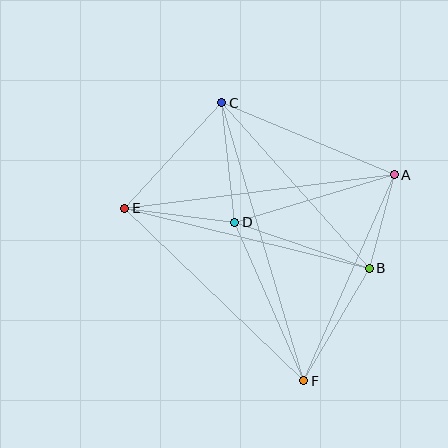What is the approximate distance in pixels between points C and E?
The distance between C and E is approximately 143 pixels.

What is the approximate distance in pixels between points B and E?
The distance between B and E is approximately 252 pixels.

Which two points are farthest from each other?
Points C and F are farthest from each other.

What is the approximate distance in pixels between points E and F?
The distance between E and F is approximately 248 pixels.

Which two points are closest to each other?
Points A and B are closest to each other.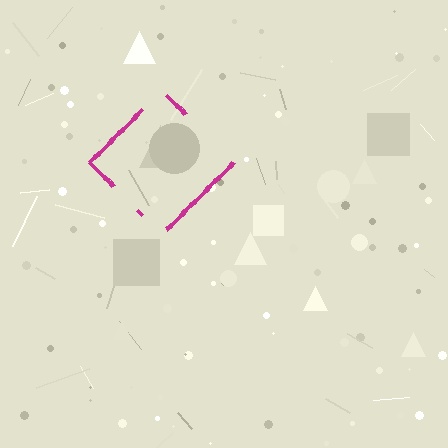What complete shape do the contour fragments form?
The contour fragments form a diamond.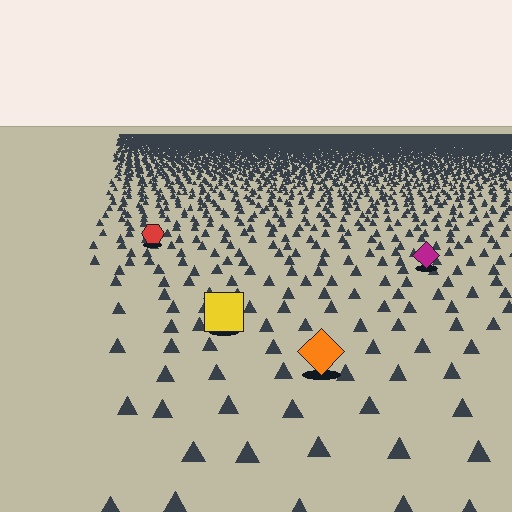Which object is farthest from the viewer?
The red hexagon is farthest from the viewer. It appears smaller and the ground texture around it is denser.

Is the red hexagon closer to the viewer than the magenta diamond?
No. The magenta diamond is closer — you can tell from the texture gradient: the ground texture is coarser near it.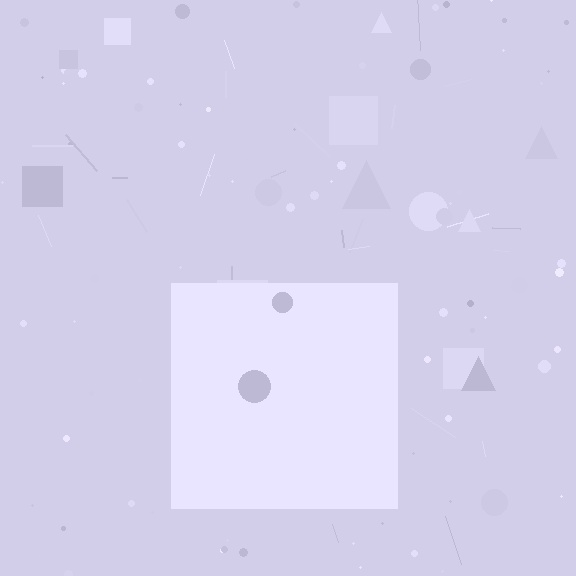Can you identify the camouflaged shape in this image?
The camouflaged shape is a square.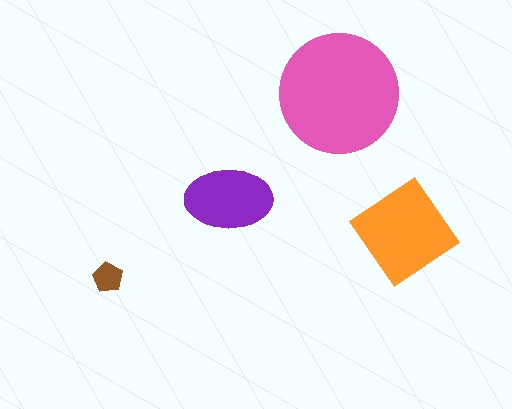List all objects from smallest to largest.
The brown pentagon, the purple ellipse, the orange diamond, the pink circle.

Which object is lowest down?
The brown pentagon is bottommost.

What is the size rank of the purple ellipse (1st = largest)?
3rd.